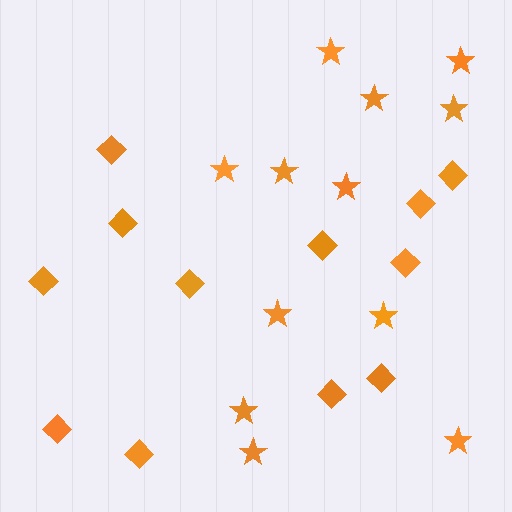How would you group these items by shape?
There are 2 groups: one group of diamonds (12) and one group of stars (12).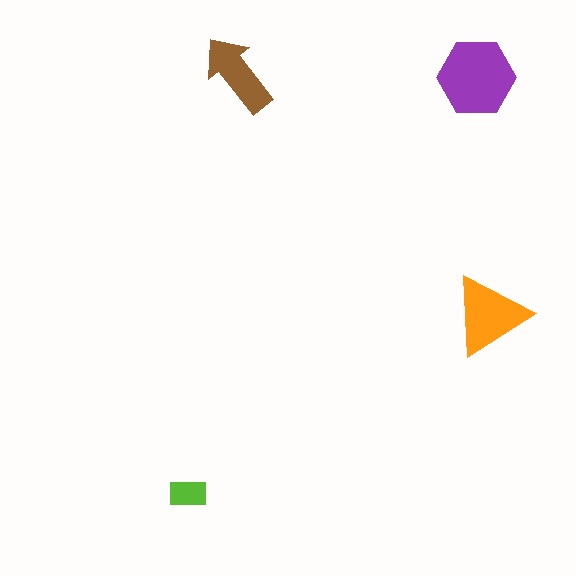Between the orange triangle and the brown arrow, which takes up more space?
The orange triangle.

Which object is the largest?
The purple hexagon.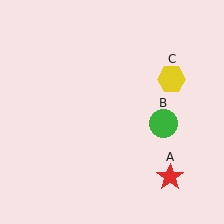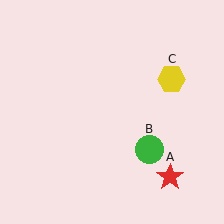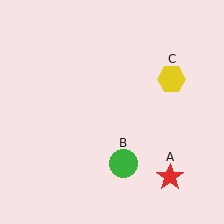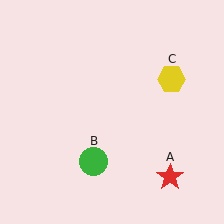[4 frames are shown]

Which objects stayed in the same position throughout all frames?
Red star (object A) and yellow hexagon (object C) remained stationary.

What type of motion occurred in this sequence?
The green circle (object B) rotated clockwise around the center of the scene.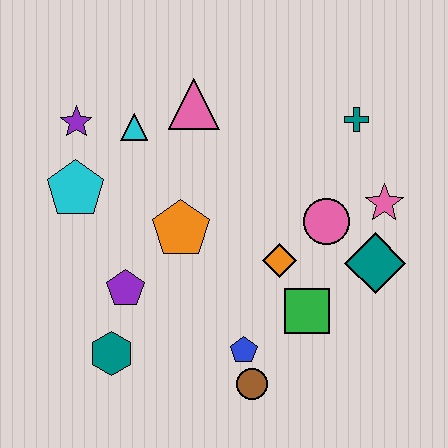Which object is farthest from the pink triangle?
The brown circle is farthest from the pink triangle.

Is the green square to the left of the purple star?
No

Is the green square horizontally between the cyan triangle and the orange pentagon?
No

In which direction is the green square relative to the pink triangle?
The green square is below the pink triangle.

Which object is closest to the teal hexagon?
The purple pentagon is closest to the teal hexagon.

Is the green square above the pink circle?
No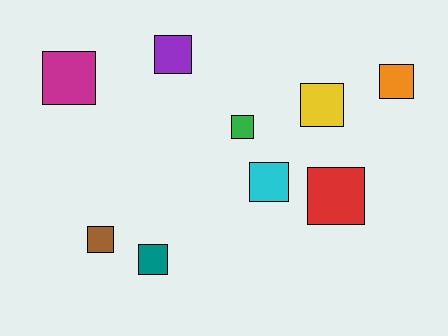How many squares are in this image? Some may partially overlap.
There are 9 squares.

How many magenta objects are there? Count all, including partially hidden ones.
There is 1 magenta object.